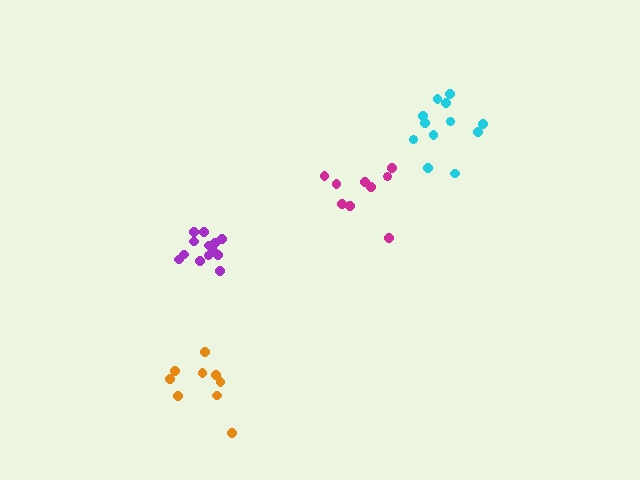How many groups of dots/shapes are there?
There are 4 groups.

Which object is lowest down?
The orange cluster is bottommost.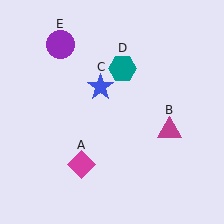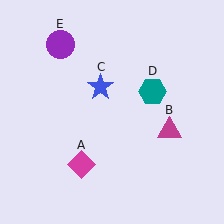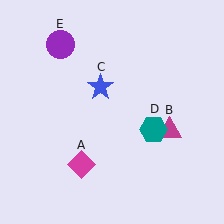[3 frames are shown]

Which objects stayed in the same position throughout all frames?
Magenta diamond (object A) and magenta triangle (object B) and blue star (object C) and purple circle (object E) remained stationary.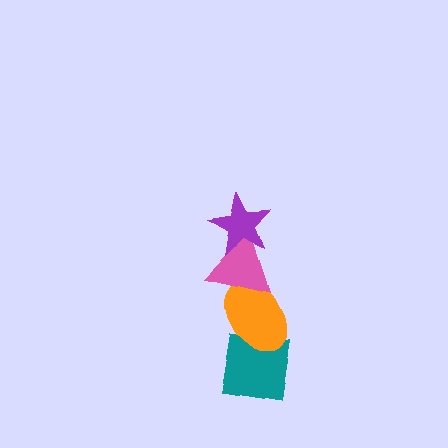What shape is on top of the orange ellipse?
The pink triangle is on top of the orange ellipse.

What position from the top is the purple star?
The purple star is 1st from the top.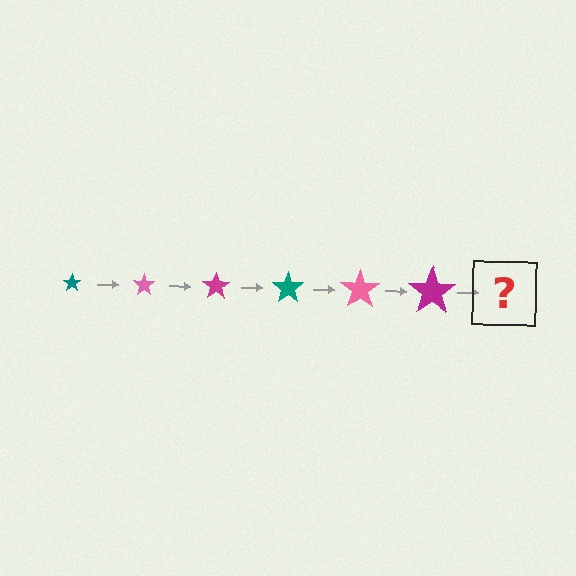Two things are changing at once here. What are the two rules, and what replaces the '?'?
The two rules are that the star grows larger each step and the color cycles through teal, pink, and magenta. The '?' should be a teal star, larger than the previous one.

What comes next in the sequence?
The next element should be a teal star, larger than the previous one.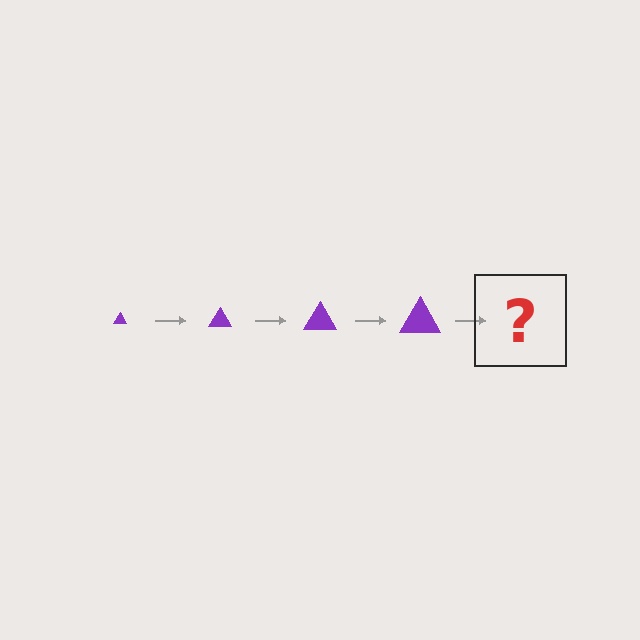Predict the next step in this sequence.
The next step is a purple triangle, larger than the previous one.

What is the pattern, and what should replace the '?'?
The pattern is that the triangle gets progressively larger each step. The '?' should be a purple triangle, larger than the previous one.